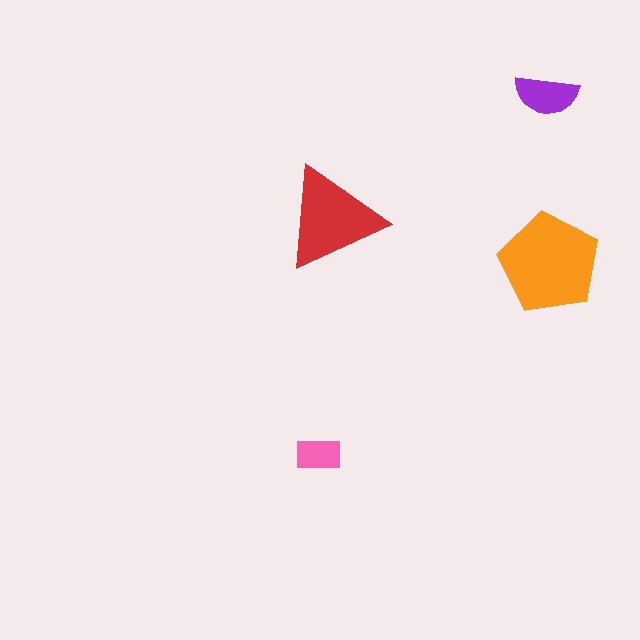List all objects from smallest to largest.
The pink rectangle, the purple semicircle, the red triangle, the orange pentagon.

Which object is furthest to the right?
The orange pentagon is rightmost.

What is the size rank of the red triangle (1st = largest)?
2nd.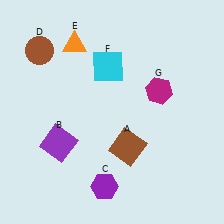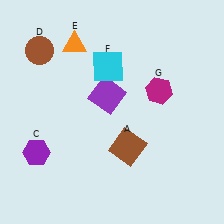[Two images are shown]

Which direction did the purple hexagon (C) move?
The purple hexagon (C) moved left.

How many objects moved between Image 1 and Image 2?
2 objects moved between the two images.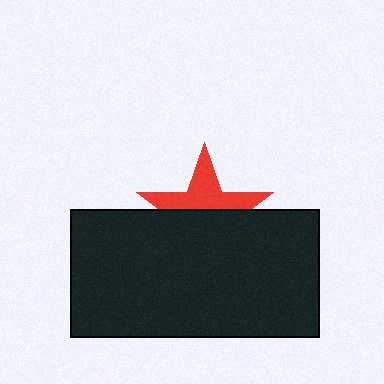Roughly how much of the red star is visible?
About half of it is visible (roughly 47%).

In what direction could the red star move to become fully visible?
The red star could move up. That would shift it out from behind the black rectangle entirely.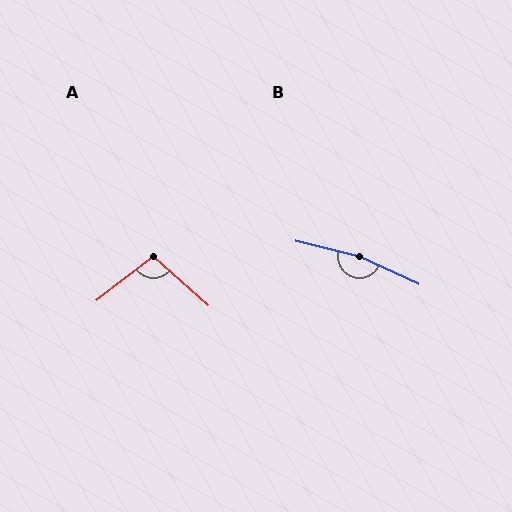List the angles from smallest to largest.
A (101°), B (168°).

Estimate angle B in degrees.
Approximately 168 degrees.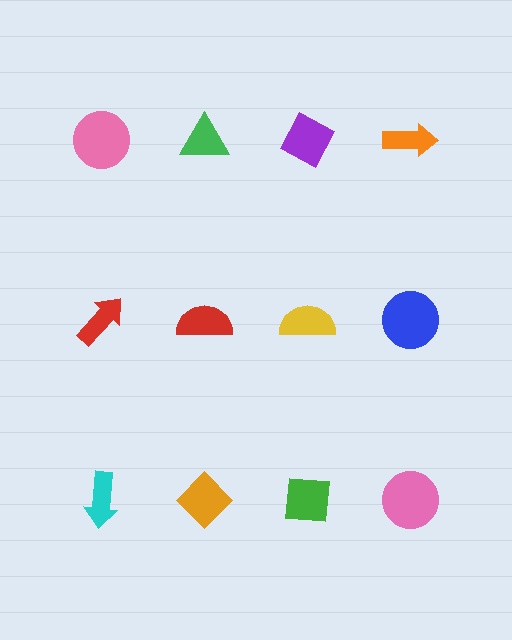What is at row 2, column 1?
A red arrow.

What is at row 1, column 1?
A pink circle.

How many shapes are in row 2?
4 shapes.